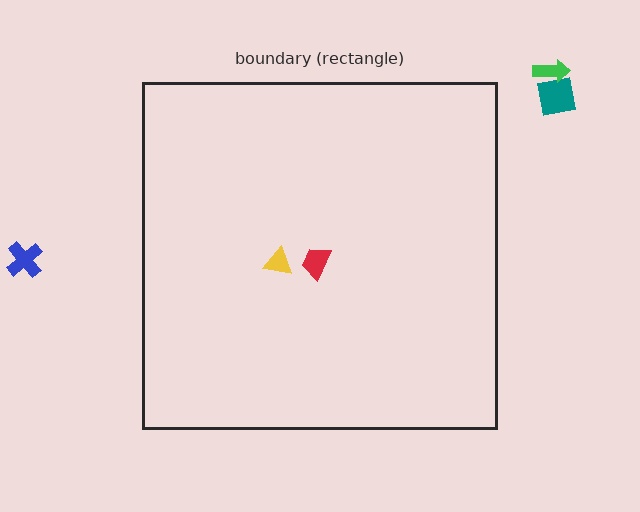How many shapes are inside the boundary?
2 inside, 3 outside.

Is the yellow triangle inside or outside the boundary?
Inside.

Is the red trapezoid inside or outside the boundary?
Inside.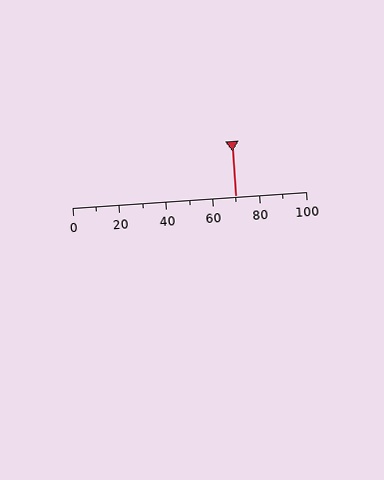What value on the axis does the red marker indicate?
The marker indicates approximately 70.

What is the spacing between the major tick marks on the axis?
The major ticks are spaced 20 apart.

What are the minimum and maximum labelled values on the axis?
The axis runs from 0 to 100.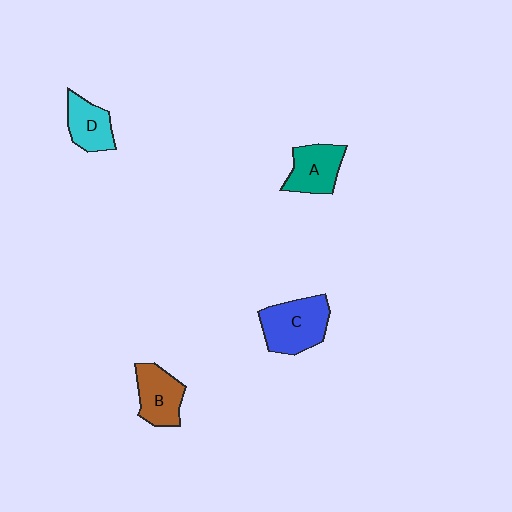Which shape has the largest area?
Shape C (blue).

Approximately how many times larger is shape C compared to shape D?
Approximately 1.6 times.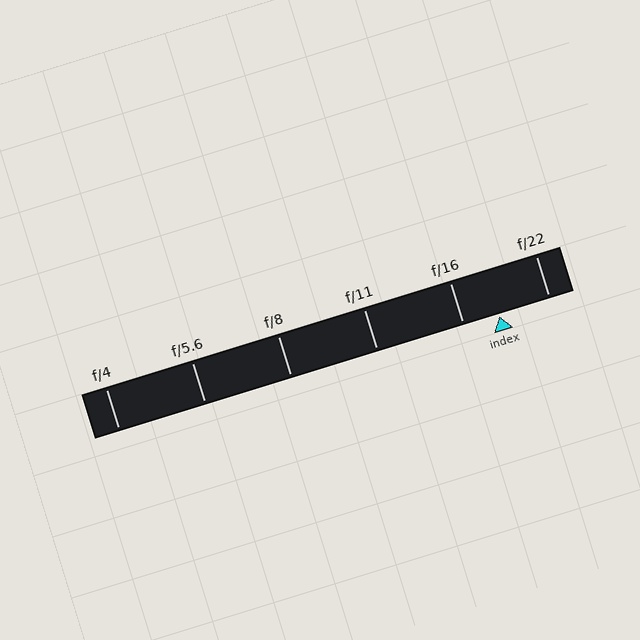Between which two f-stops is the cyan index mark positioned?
The index mark is between f/16 and f/22.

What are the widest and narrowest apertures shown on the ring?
The widest aperture shown is f/4 and the narrowest is f/22.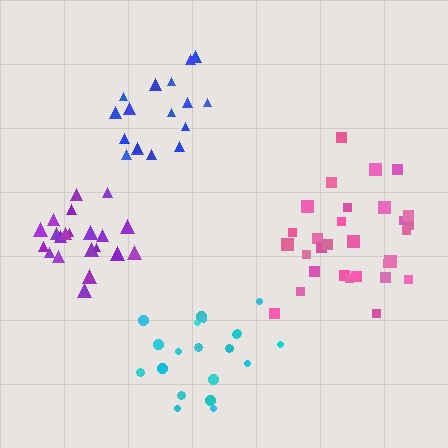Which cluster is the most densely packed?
Purple.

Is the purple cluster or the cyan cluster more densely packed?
Purple.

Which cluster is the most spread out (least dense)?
Cyan.